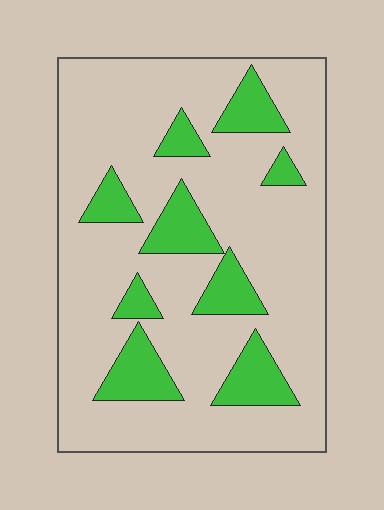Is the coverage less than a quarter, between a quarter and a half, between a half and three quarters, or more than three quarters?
Less than a quarter.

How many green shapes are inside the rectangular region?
9.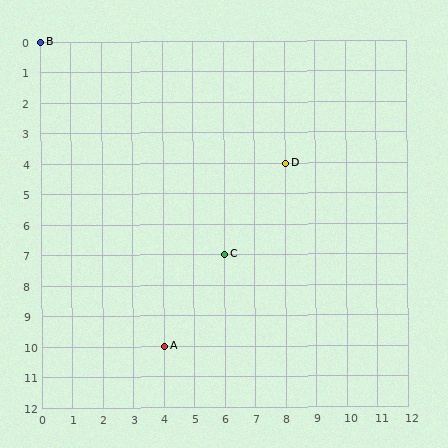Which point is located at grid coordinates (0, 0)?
Point B is at (0, 0).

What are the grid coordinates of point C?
Point C is at grid coordinates (6, 7).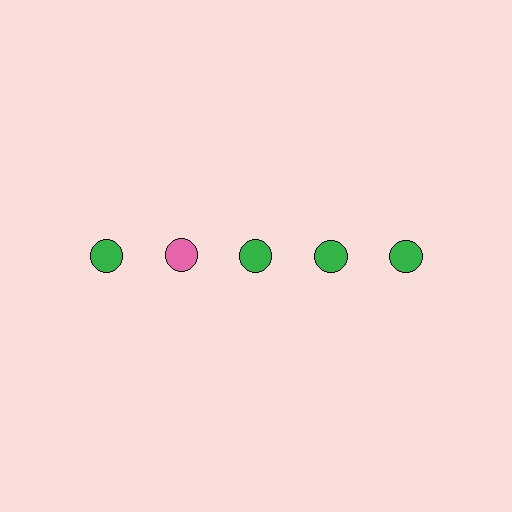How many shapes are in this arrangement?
There are 5 shapes arranged in a grid pattern.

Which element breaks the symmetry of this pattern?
The pink circle in the top row, second from left column breaks the symmetry. All other shapes are green circles.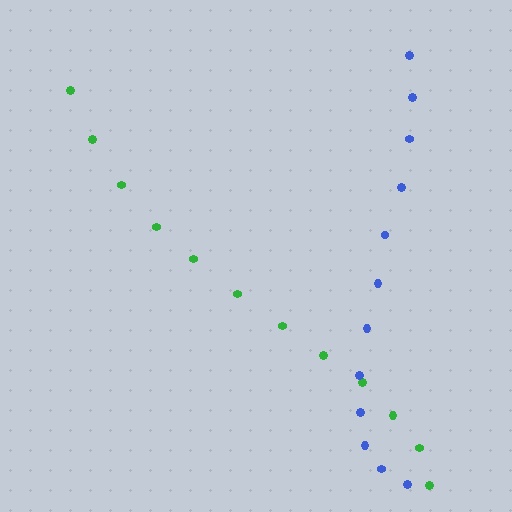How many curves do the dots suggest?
There are 2 distinct paths.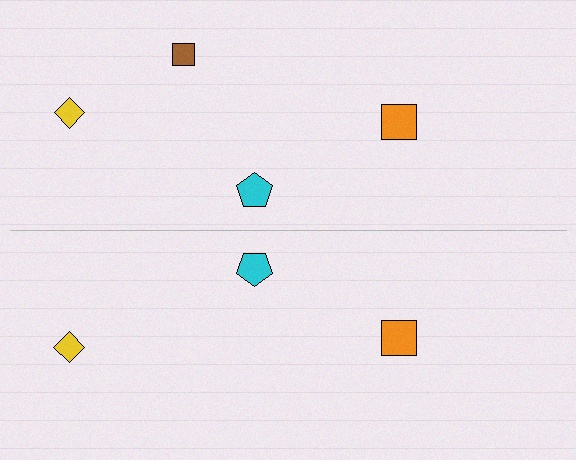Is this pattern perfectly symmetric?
No, the pattern is not perfectly symmetric. A brown square is missing from the bottom side.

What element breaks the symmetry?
A brown square is missing from the bottom side.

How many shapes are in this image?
There are 7 shapes in this image.